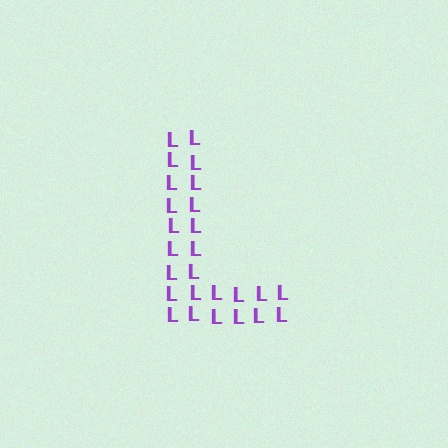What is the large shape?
The large shape is the letter L.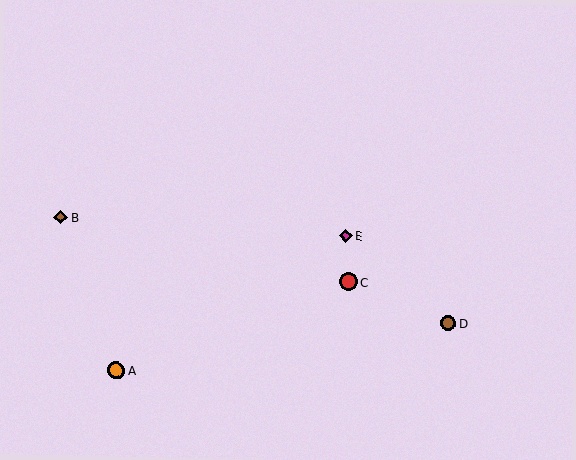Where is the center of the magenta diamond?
The center of the magenta diamond is at (346, 236).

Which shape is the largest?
The red circle (labeled C) is the largest.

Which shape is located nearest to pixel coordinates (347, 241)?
The magenta diamond (labeled E) at (346, 236) is nearest to that location.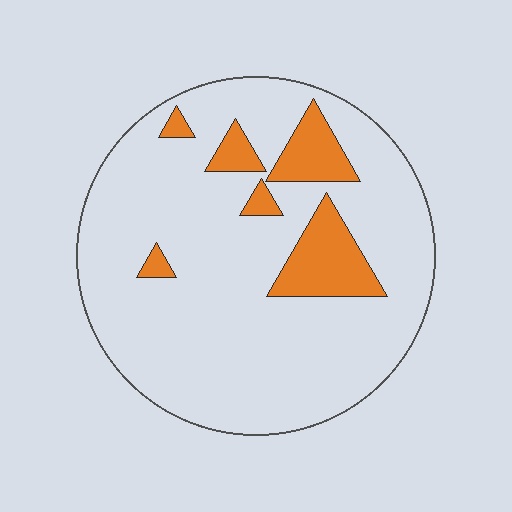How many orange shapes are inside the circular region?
6.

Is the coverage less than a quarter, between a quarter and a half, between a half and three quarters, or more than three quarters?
Less than a quarter.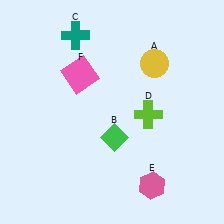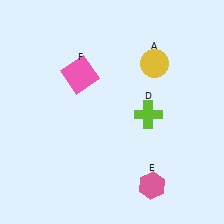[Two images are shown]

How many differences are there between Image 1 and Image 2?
There are 2 differences between the two images.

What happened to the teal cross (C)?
The teal cross (C) was removed in Image 2. It was in the top-left area of Image 1.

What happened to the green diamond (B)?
The green diamond (B) was removed in Image 2. It was in the bottom-right area of Image 1.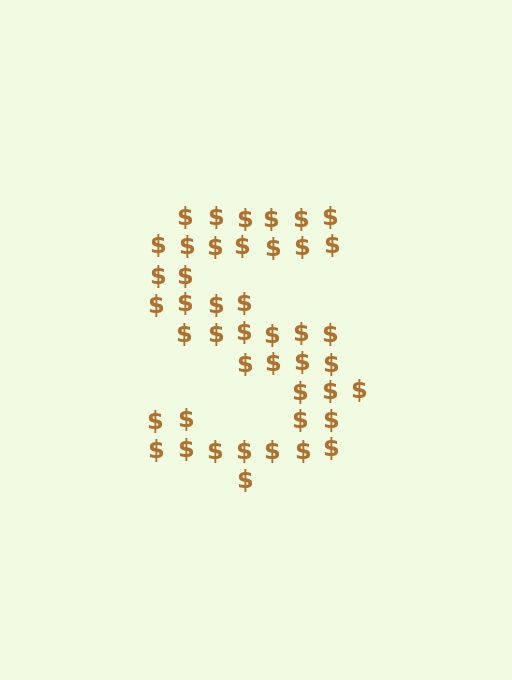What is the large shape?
The large shape is the letter S.